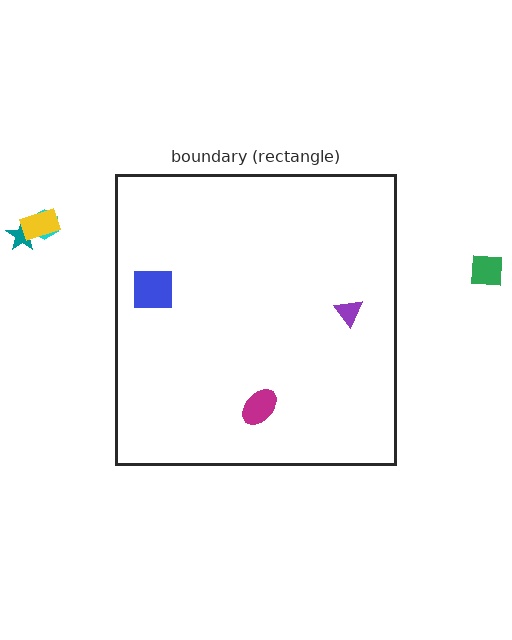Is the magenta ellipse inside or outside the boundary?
Inside.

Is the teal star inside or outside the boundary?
Outside.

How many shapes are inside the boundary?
3 inside, 4 outside.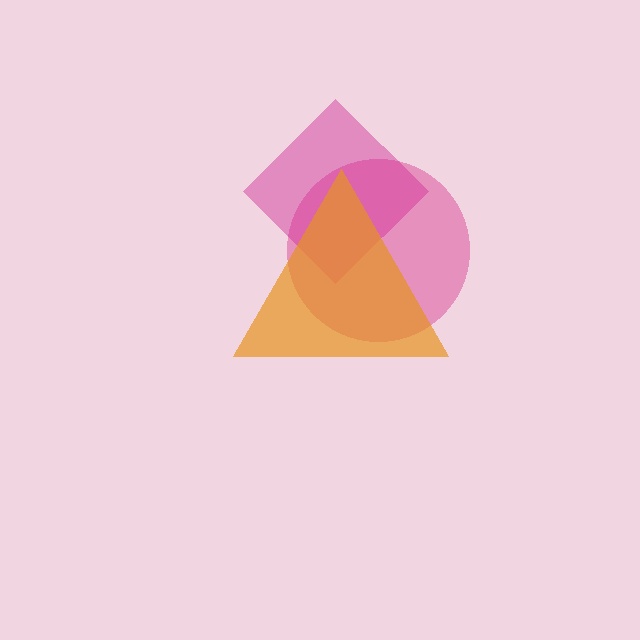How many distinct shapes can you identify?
There are 3 distinct shapes: a pink diamond, a magenta circle, an orange triangle.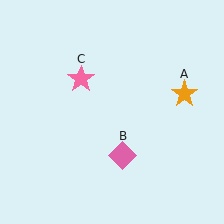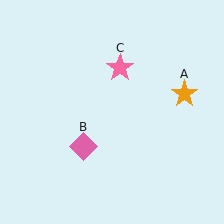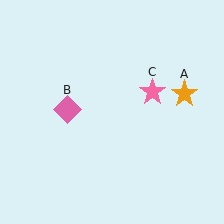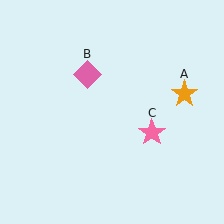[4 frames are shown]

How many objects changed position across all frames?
2 objects changed position: pink diamond (object B), pink star (object C).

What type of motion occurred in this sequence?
The pink diamond (object B), pink star (object C) rotated clockwise around the center of the scene.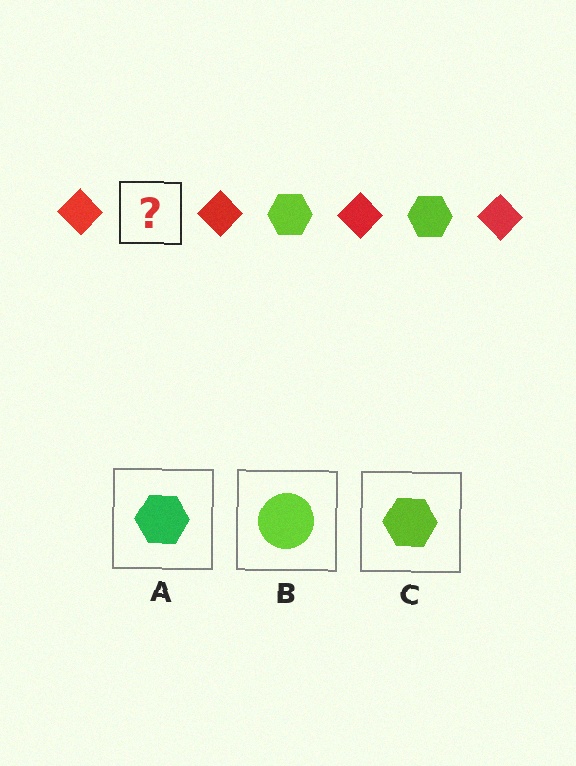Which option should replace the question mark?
Option C.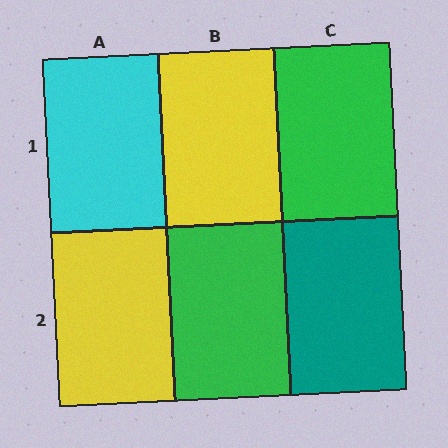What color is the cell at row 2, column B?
Green.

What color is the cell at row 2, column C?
Teal.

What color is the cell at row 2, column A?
Yellow.